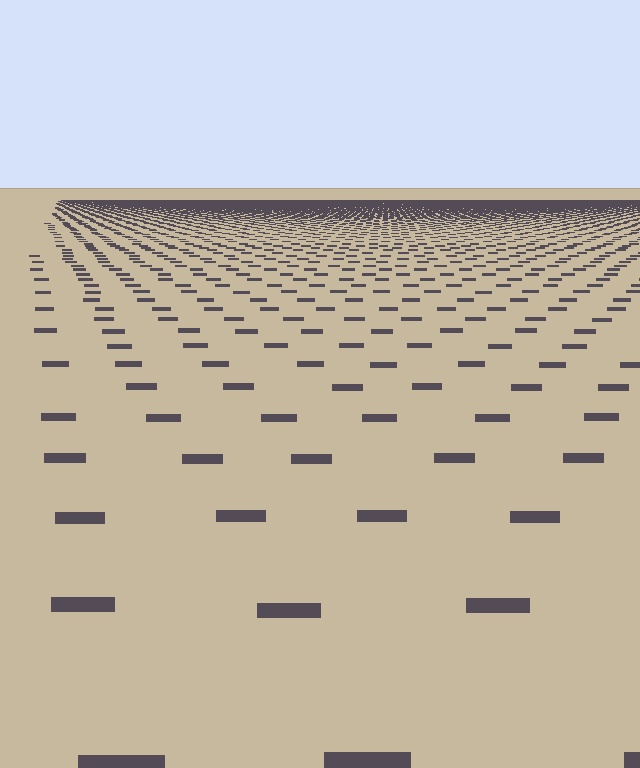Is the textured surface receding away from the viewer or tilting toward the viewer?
The surface is receding away from the viewer. Texture elements get smaller and denser toward the top.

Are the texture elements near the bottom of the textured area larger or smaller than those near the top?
Larger. Near the bottom, elements are closer to the viewer and appear at a bigger on-screen size.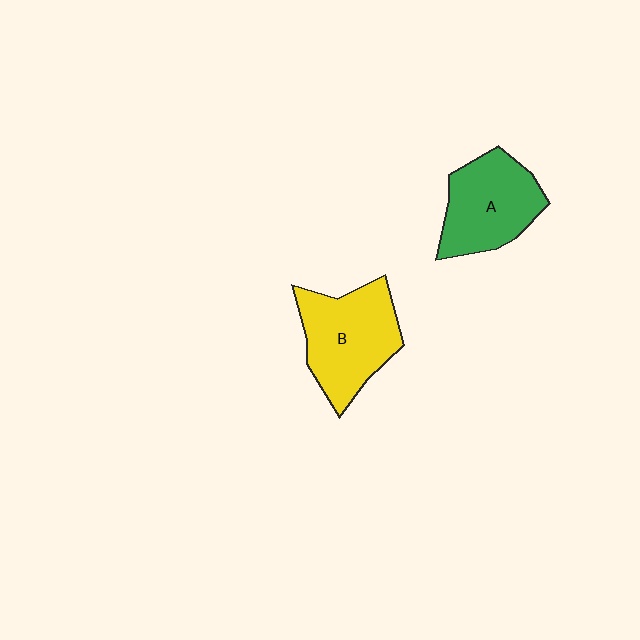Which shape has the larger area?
Shape B (yellow).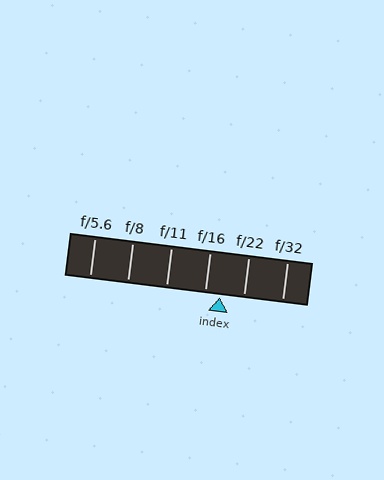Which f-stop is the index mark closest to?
The index mark is closest to f/16.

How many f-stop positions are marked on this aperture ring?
There are 6 f-stop positions marked.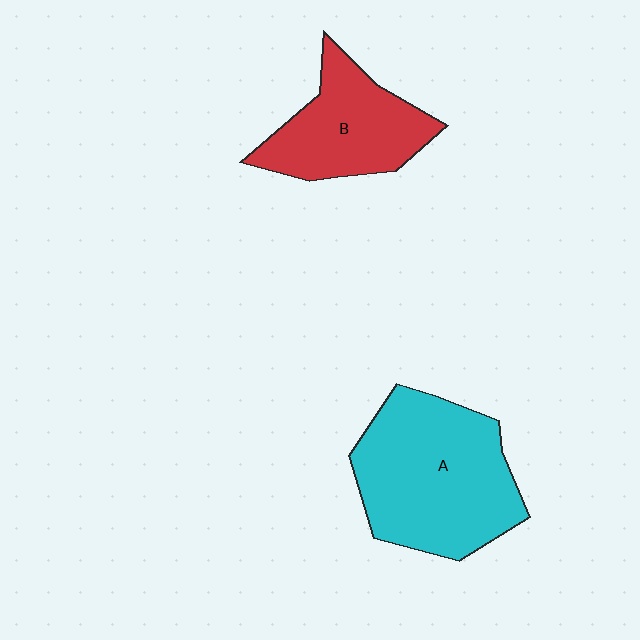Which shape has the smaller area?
Shape B (red).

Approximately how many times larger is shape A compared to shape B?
Approximately 1.6 times.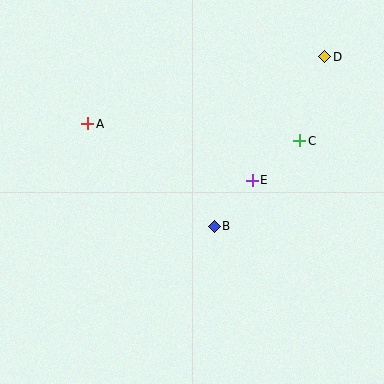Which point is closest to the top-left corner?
Point A is closest to the top-left corner.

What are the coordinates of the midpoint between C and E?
The midpoint between C and E is at (276, 161).